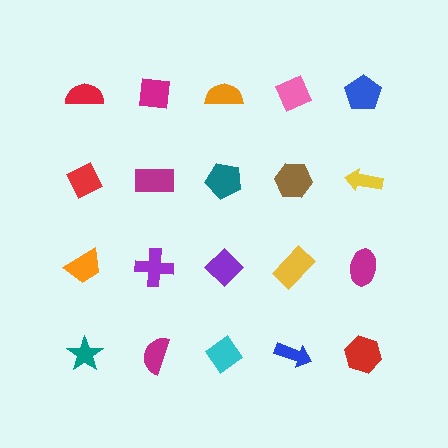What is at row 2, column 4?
A brown hexagon.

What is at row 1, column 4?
A pink diamond.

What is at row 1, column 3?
An orange semicircle.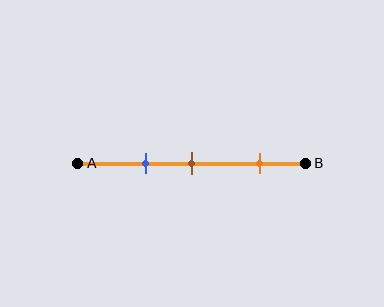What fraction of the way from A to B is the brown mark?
The brown mark is approximately 50% (0.5) of the way from A to B.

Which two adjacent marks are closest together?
The blue and brown marks are the closest adjacent pair.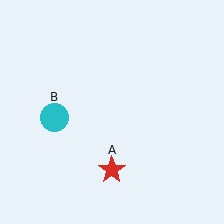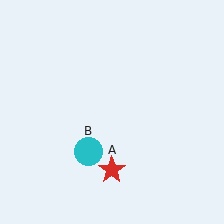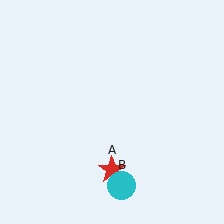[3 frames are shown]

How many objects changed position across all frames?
1 object changed position: cyan circle (object B).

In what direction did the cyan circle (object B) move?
The cyan circle (object B) moved down and to the right.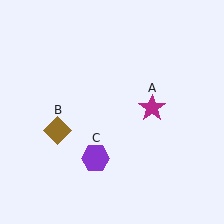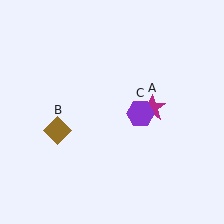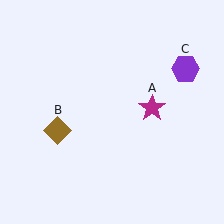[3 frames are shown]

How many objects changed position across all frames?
1 object changed position: purple hexagon (object C).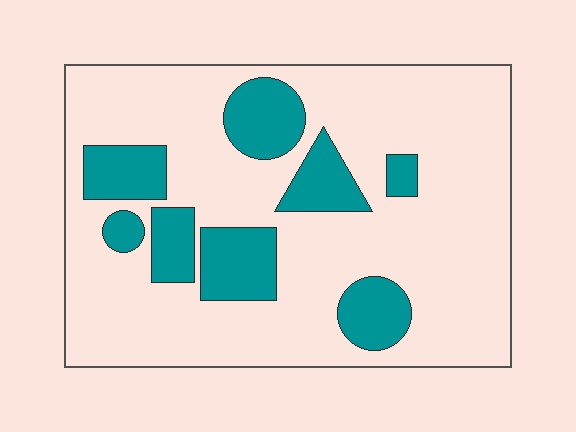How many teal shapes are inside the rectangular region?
8.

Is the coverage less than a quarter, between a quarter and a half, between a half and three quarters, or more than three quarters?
Less than a quarter.